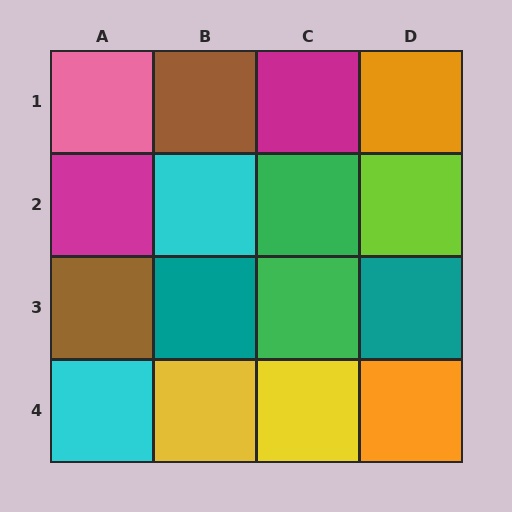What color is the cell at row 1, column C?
Magenta.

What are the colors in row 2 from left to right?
Magenta, cyan, green, lime.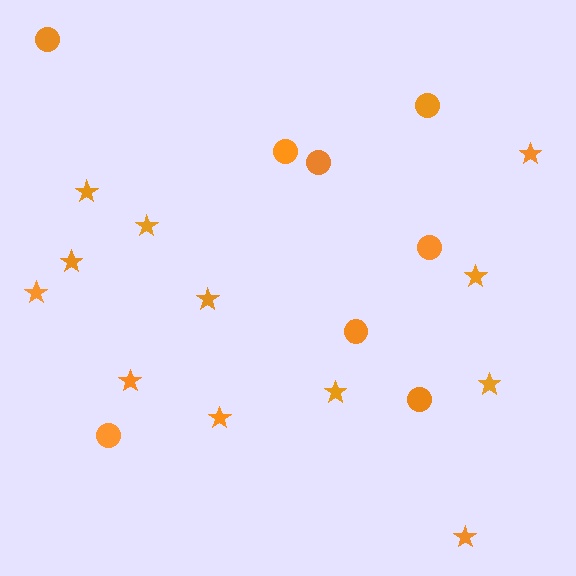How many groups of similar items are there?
There are 2 groups: one group of stars (12) and one group of circles (8).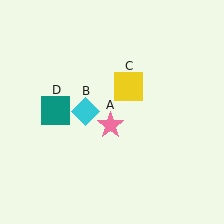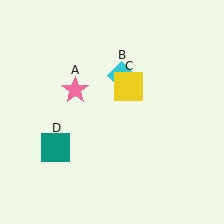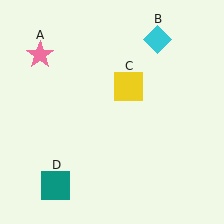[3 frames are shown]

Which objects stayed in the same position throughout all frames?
Yellow square (object C) remained stationary.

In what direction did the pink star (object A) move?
The pink star (object A) moved up and to the left.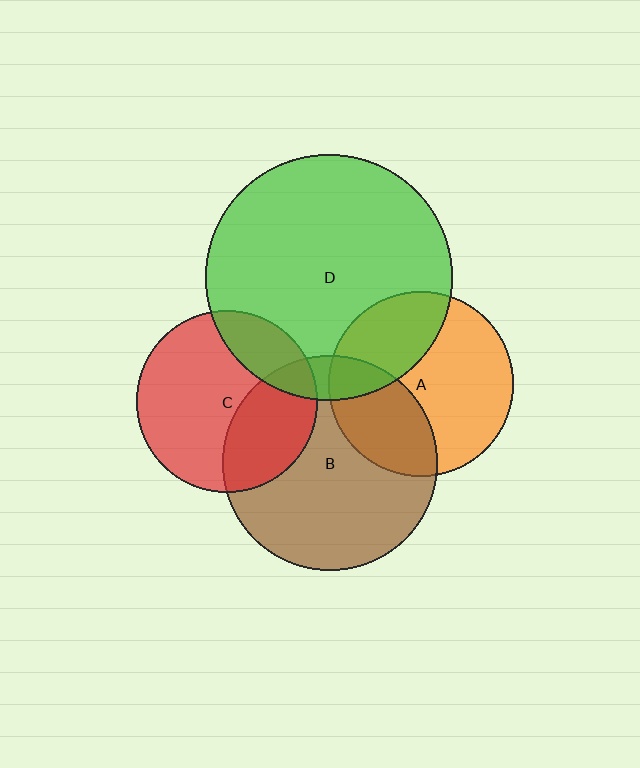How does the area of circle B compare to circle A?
Approximately 1.3 times.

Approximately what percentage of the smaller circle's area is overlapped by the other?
Approximately 35%.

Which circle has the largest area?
Circle D (green).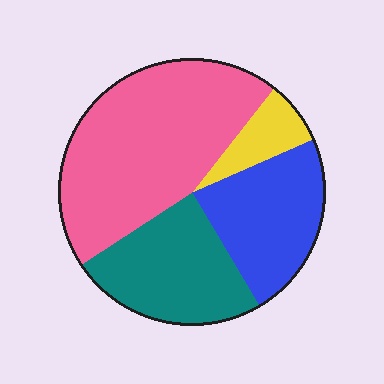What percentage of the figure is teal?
Teal takes up less than a quarter of the figure.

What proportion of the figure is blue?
Blue takes up about one quarter (1/4) of the figure.